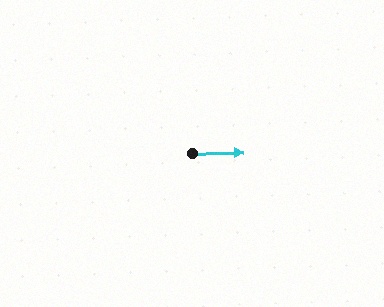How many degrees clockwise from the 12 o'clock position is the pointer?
Approximately 91 degrees.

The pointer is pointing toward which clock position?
Roughly 3 o'clock.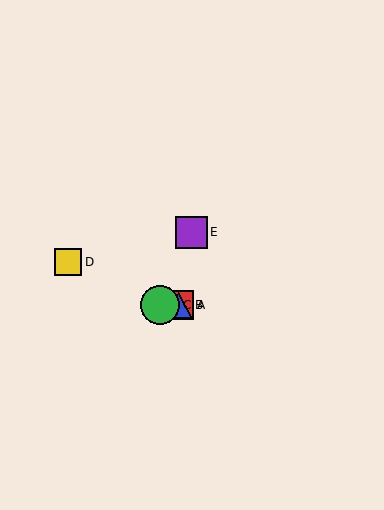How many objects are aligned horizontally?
3 objects (A, B, C) are aligned horizontally.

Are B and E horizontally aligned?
No, B is at y≈305 and E is at y≈232.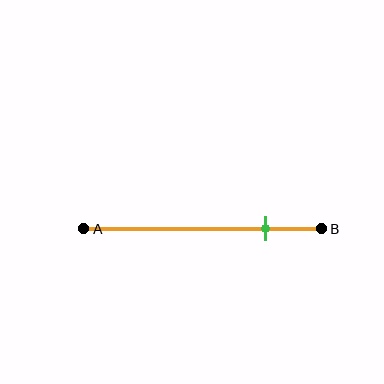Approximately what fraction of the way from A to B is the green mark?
The green mark is approximately 75% of the way from A to B.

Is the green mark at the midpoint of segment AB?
No, the mark is at about 75% from A, not at the 50% midpoint.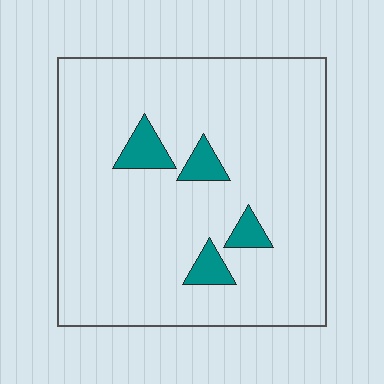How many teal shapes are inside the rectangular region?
4.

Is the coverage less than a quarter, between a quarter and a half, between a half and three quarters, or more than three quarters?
Less than a quarter.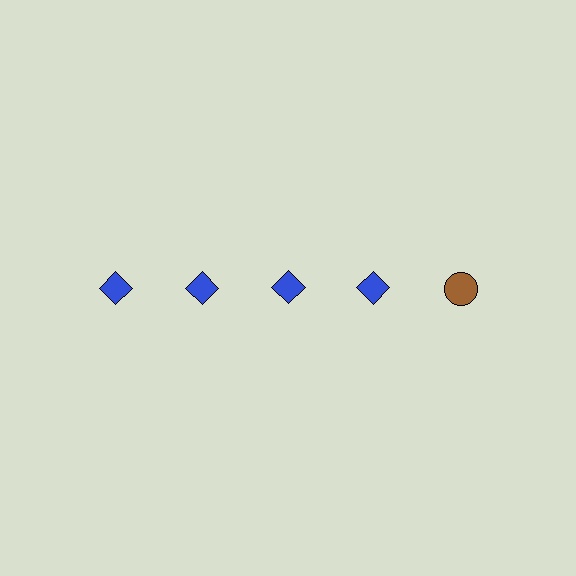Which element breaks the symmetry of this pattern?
The brown circle in the top row, rightmost column breaks the symmetry. All other shapes are blue diamonds.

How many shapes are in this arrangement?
There are 5 shapes arranged in a grid pattern.